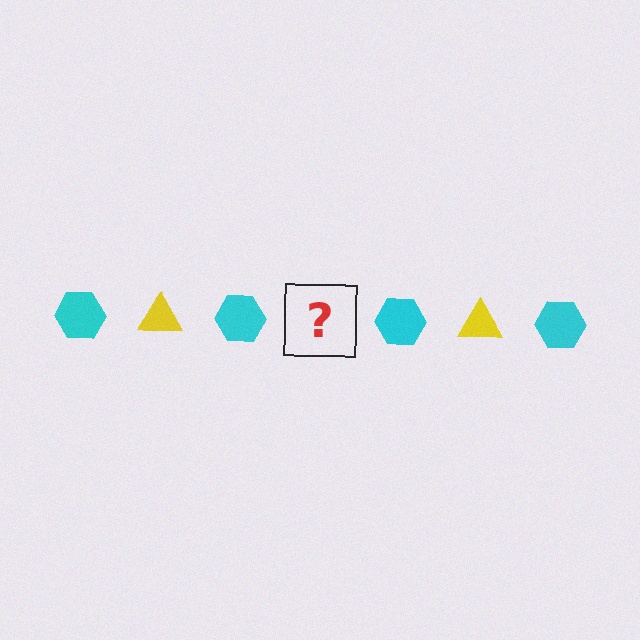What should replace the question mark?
The question mark should be replaced with a yellow triangle.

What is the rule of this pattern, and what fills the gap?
The rule is that the pattern alternates between cyan hexagon and yellow triangle. The gap should be filled with a yellow triangle.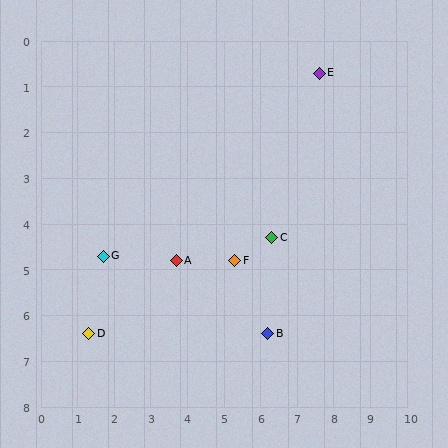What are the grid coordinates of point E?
Point E is at approximately (7.6, 0.7).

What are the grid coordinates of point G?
Point G is at approximately (1.7, 4.7).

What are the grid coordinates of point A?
Point A is at approximately (3.7, 4.8).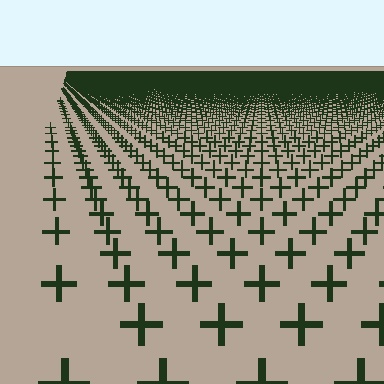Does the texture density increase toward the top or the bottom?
Density increases toward the top.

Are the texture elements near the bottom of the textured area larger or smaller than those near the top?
Larger. Near the bottom, elements are closer to the viewer and appear at a bigger on-screen size.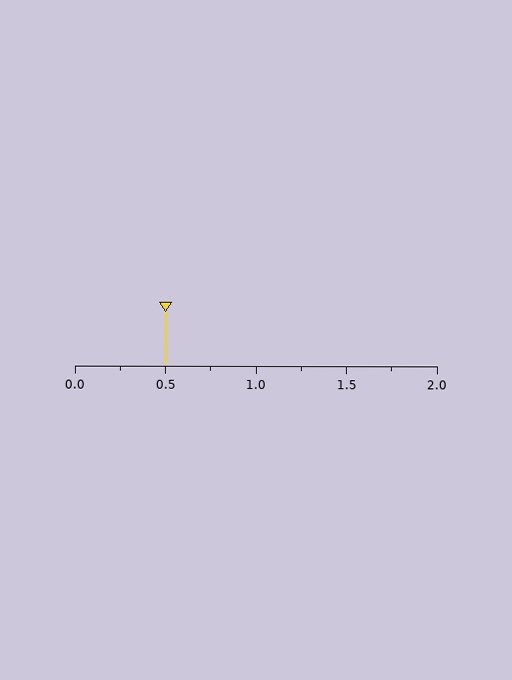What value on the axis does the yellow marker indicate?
The marker indicates approximately 0.5.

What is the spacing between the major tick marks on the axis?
The major ticks are spaced 0.5 apart.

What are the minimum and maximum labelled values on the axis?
The axis runs from 0.0 to 2.0.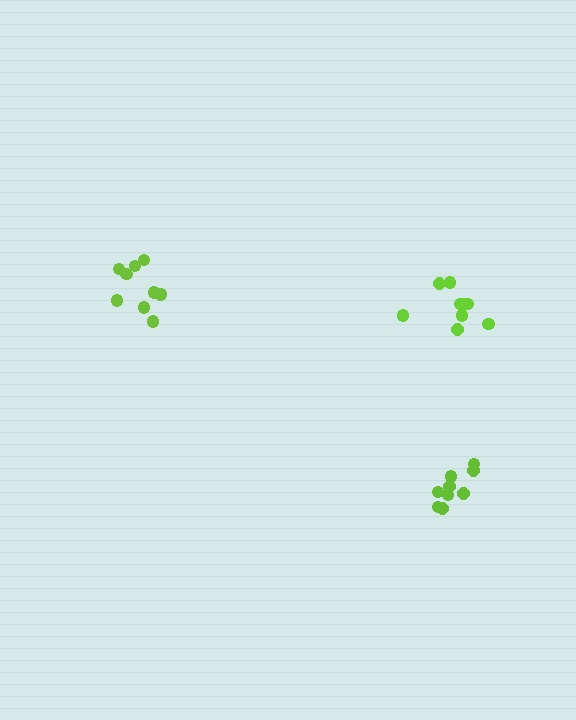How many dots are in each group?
Group 1: 9 dots, Group 2: 9 dots, Group 3: 10 dots (28 total).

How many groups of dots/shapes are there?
There are 3 groups.